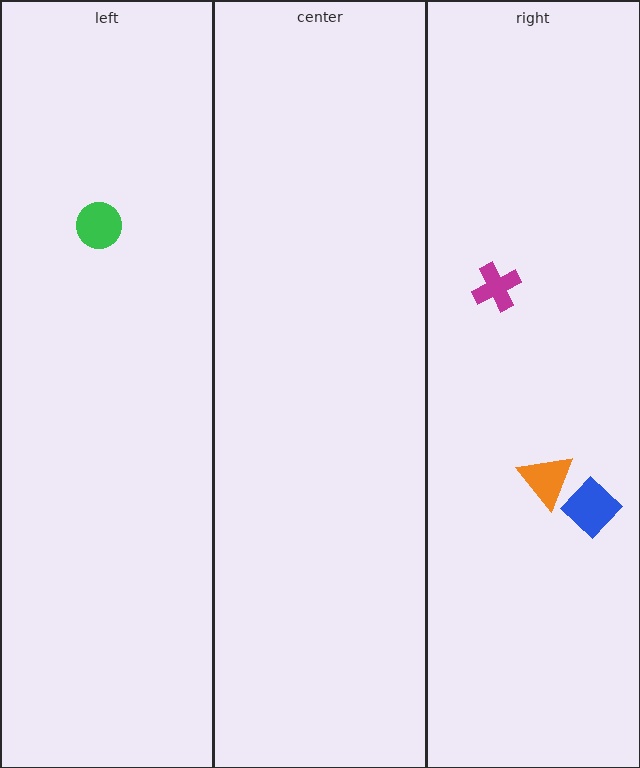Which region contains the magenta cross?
The right region.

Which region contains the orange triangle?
The right region.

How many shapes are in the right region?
3.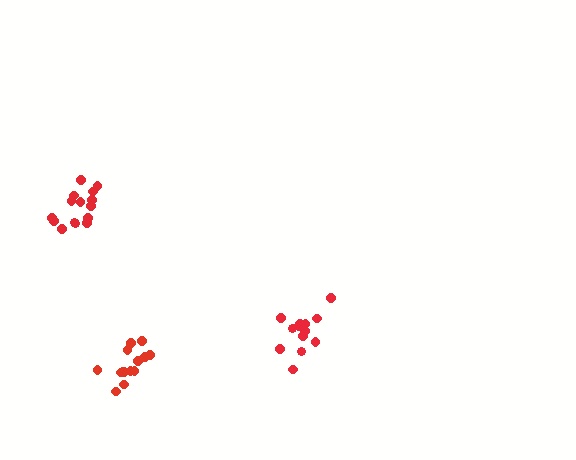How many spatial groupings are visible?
There are 3 spatial groupings.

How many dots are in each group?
Group 1: 13 dots, Group 2: 15 dots, Group 3: 14 dots (42 total).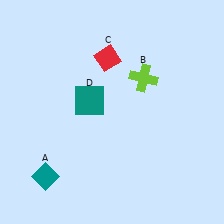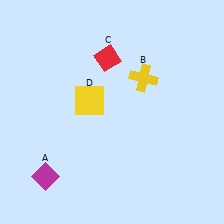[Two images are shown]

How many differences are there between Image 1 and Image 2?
There are 3 differences between the two images.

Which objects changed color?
A changed from teal to magenta. B changed from lime to yellow. D changed from teal to yellow.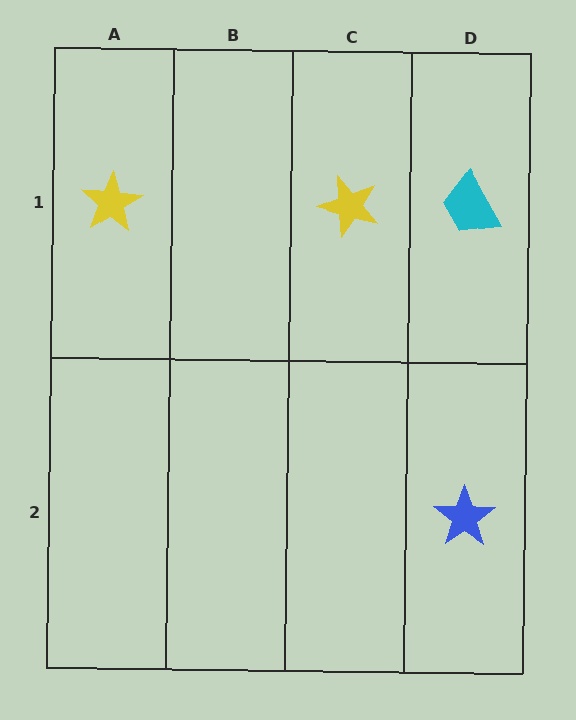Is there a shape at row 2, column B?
No, that cell is empty.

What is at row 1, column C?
A yellow star.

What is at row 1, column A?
A yellow star.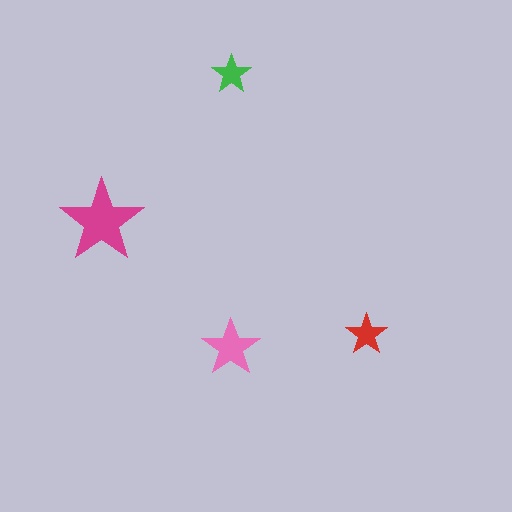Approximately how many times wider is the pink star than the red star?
About 1.5 times wider.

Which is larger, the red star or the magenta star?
The magenta one.